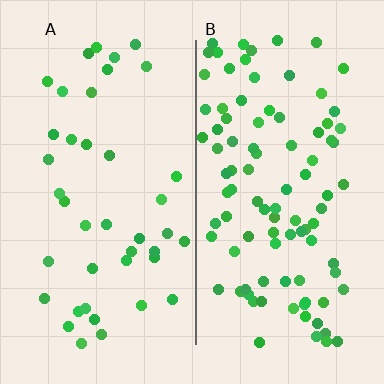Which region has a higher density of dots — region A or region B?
B (the right).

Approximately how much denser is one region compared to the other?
Approximately 2.3× — region B over region A.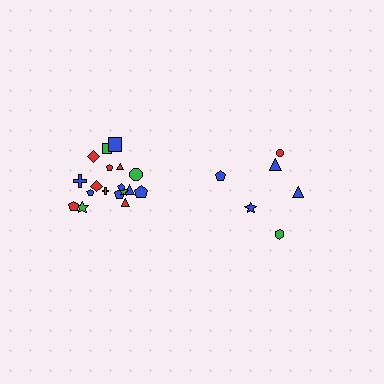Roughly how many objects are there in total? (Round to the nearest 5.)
Roughly 25 objects in total.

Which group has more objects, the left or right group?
The left group.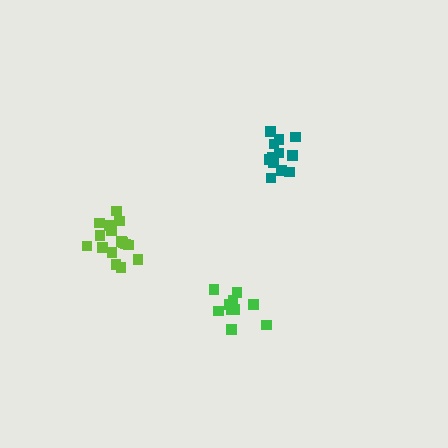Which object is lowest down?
The green cluster is bottommost.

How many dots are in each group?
Group 1: 10 dots, Group 2: 12 dots, Group 3: 16 dots (38 total).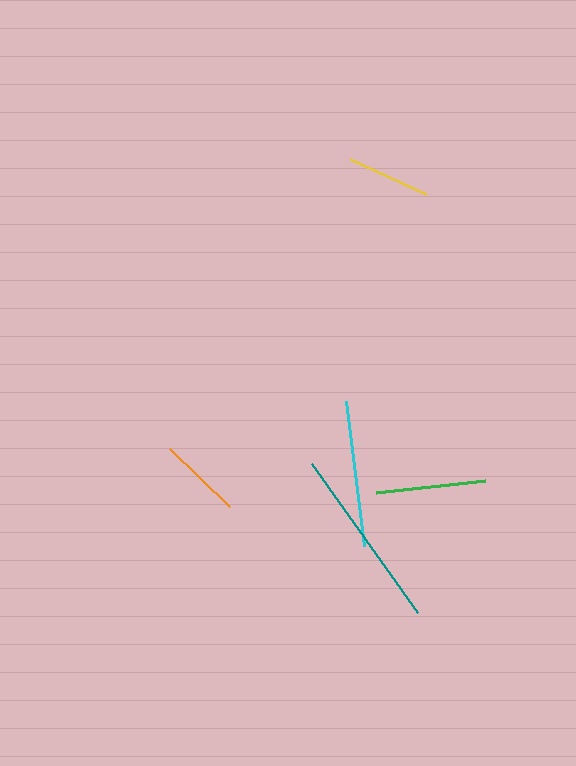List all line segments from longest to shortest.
From longest to shortest: teal, cyan, green, yellow, orange.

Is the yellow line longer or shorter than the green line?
The green line is longer than the yellow line.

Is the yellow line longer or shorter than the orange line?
The yellow line is longer than the orange line.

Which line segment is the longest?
The teal line is the longest at approximately 183 pixels.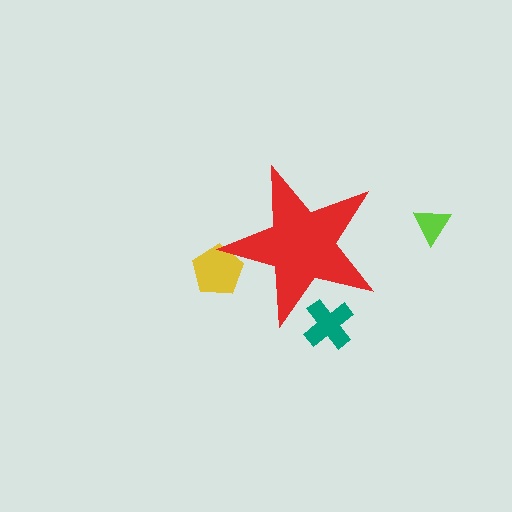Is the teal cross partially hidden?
Yes, the teal cross is partially hidden behind the red star.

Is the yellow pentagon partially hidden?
Yes, the yellow pentagon is partially hidden behind the red star.